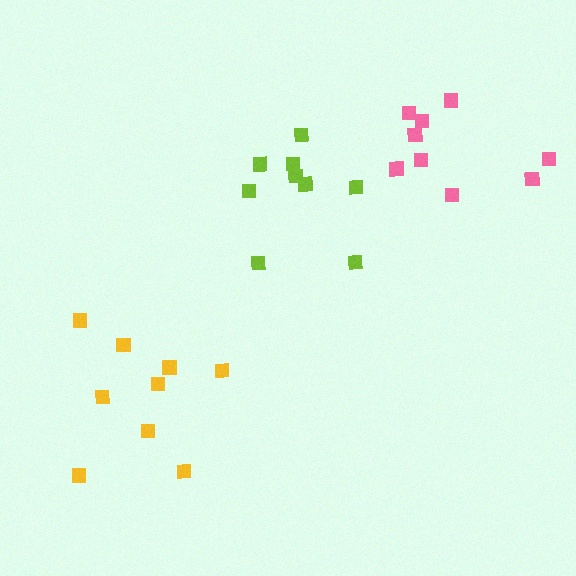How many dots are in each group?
Group 1: 9 dots, Group 2: 9 dots, Group 3: 9 dots (27 total).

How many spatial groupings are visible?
There are 3 spatial groupings.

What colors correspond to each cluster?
The clusters are colored: lime, pink, yellow.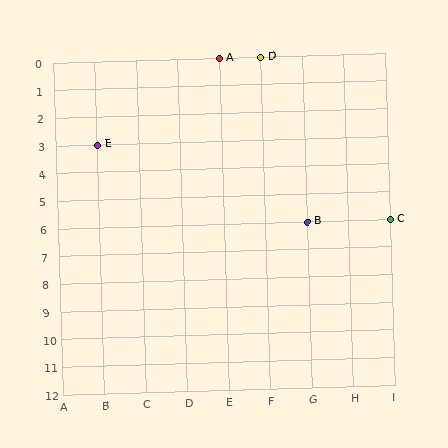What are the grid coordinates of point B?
Point B is at grid coordinates (G, 6).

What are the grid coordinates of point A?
Point A is at grid coordinates (E, 0).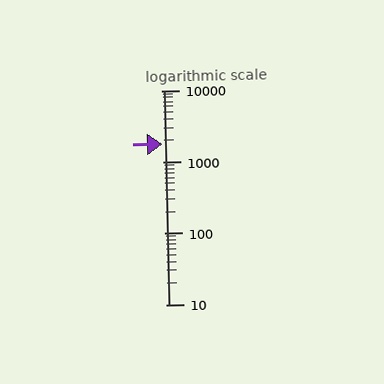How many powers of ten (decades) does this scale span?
The scale spans 3 decades, from 10 to 10000.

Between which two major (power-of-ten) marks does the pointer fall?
The pointer is between 1000 and 10000.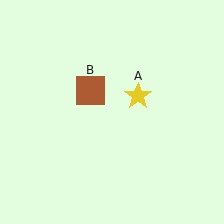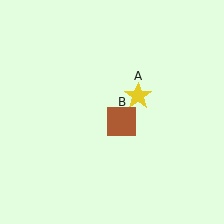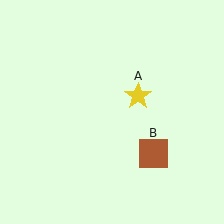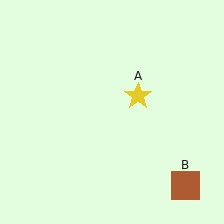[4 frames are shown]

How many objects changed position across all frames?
1 object changed position: brown square (object B).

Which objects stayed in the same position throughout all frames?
Yellow star (object A) remained stationary.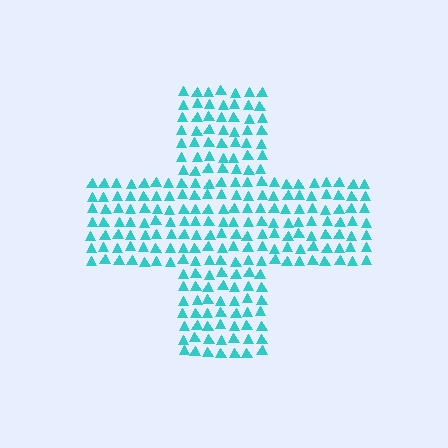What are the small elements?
The small elements are triangles.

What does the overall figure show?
The overall figure shows a cross.